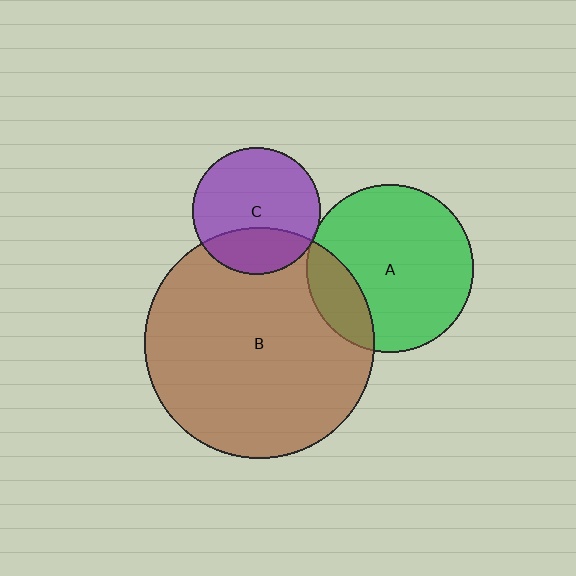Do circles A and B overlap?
Yes.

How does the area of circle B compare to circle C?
Approximately 3.3 times.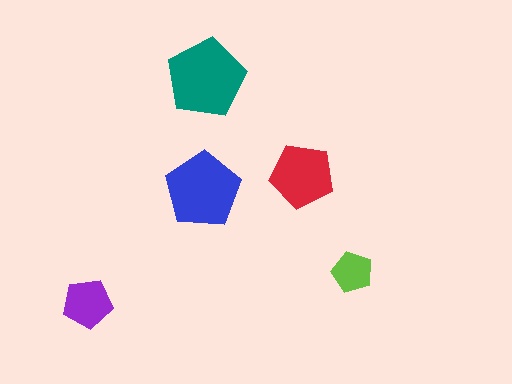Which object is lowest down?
The purple pentagon is bottommost.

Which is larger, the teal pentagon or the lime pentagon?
The teal one.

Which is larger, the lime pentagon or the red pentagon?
The red one.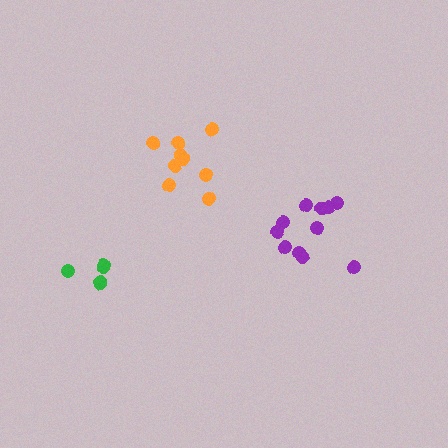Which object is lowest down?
The green cluster is bottommost.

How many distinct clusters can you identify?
There are 3 distinct clusters.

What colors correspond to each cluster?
The clusters are colored: purple, orange, green.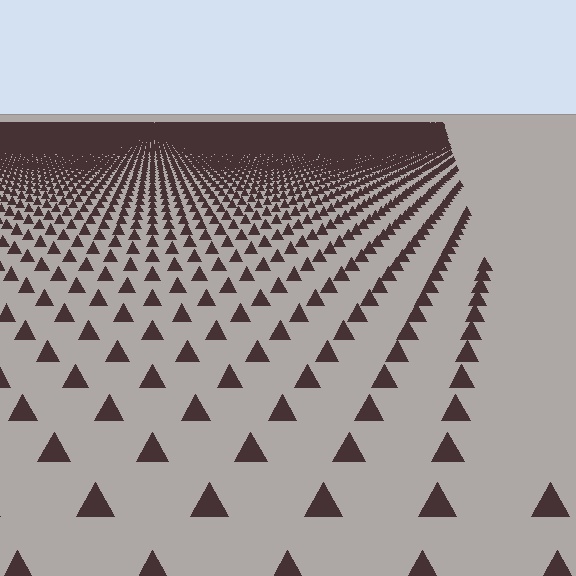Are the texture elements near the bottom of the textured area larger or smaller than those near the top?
Larger. Near the bottom, elements are closer to the viewer and appear at a bigger on-screen size.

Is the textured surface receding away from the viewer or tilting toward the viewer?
The surface is receding away from the viewer. Texture elements get smaller and denser toward the top.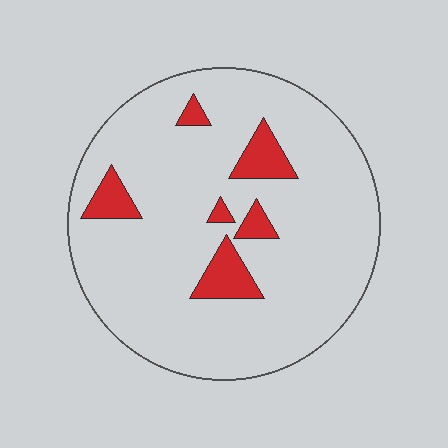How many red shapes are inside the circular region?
6.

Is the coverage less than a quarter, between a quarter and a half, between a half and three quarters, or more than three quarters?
Less than a quarter.